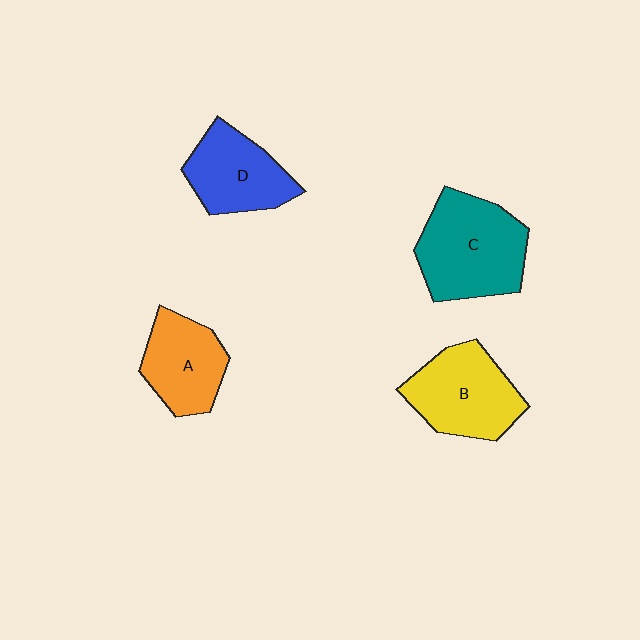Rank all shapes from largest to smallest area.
From largest to smallest: C (teal), B (yellow), D (blue), A (orange).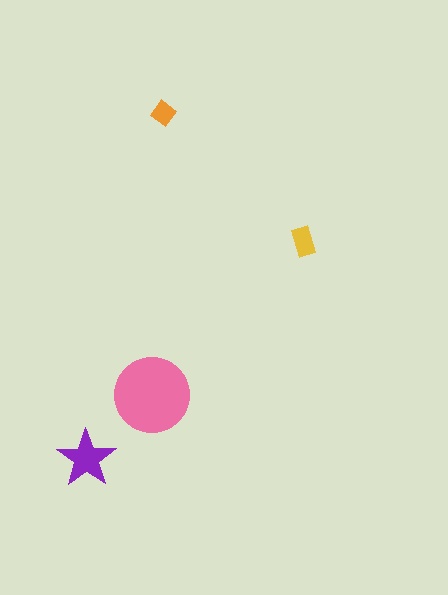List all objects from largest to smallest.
The pink circle, the purple star, the yellow rectangle, the orange diamond.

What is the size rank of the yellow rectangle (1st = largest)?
3rd.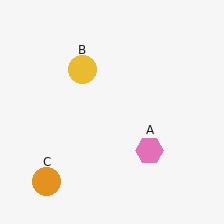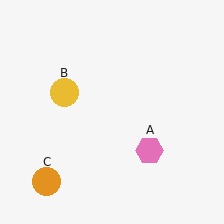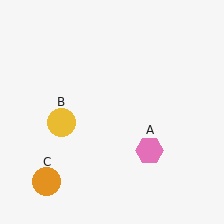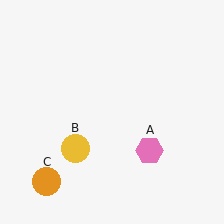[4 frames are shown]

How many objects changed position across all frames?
1 object changed position: yellow circle (object B).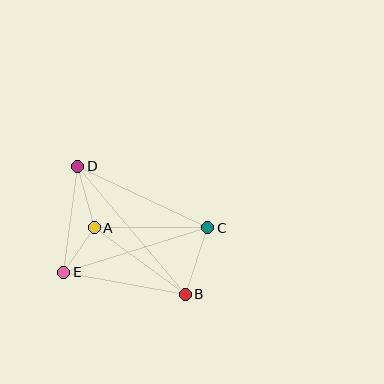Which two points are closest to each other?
Points A and E are closest to each other.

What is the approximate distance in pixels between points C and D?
The distance between C and D is approximately 144 pixels.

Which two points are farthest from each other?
Points B and D are farthest from each other.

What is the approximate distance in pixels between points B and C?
The distance between B and C is approximately 70 pixels.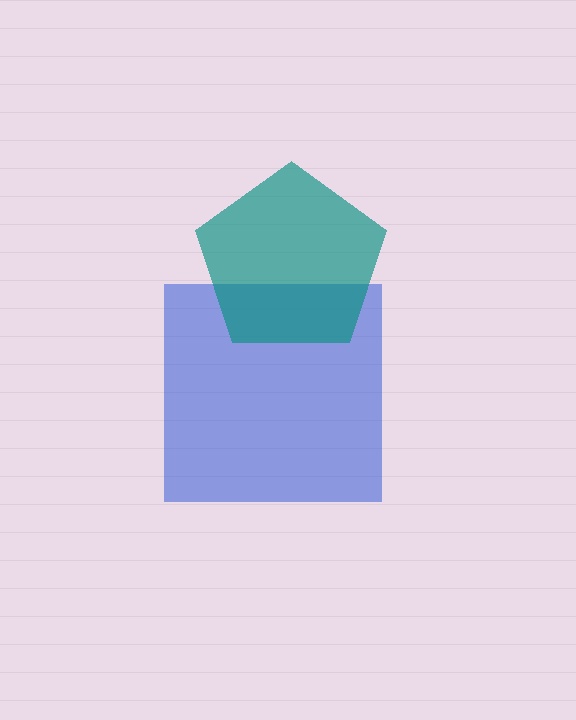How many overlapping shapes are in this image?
There are 2 overlapping shapes in the image.